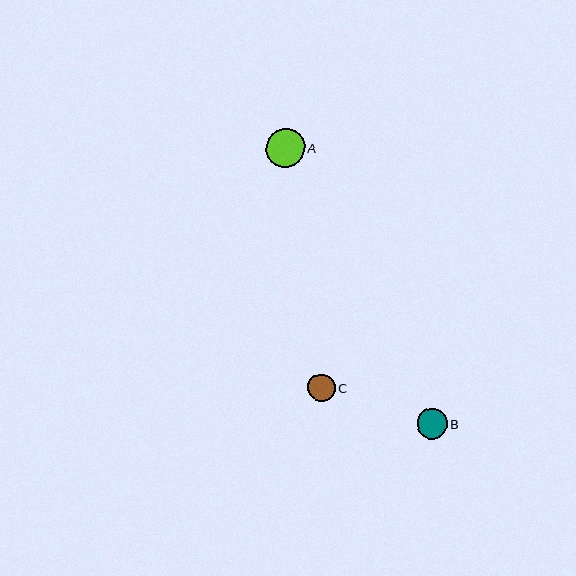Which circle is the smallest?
Circle C is the smallest with a size of approximately 27 pixels.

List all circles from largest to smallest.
From largest to smallest: A, B, C.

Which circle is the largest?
Circle A is the largest with a size of approximately 39 pixels.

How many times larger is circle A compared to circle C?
Circle A is approximately 1.4 times the size of circle C.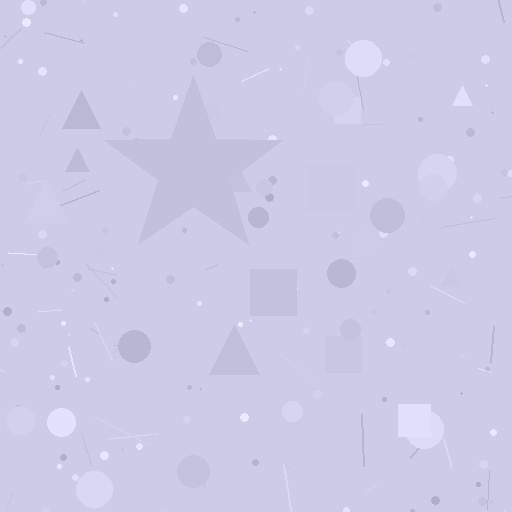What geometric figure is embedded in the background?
A star is embedded in the background.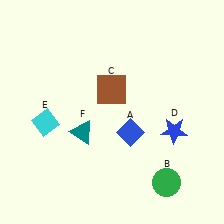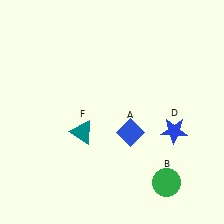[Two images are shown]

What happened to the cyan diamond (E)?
The cyan diamond (E) was removed in Image 2. It was in the bottom-left area of Image 1.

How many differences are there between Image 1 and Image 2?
There are 2 differences between the two images.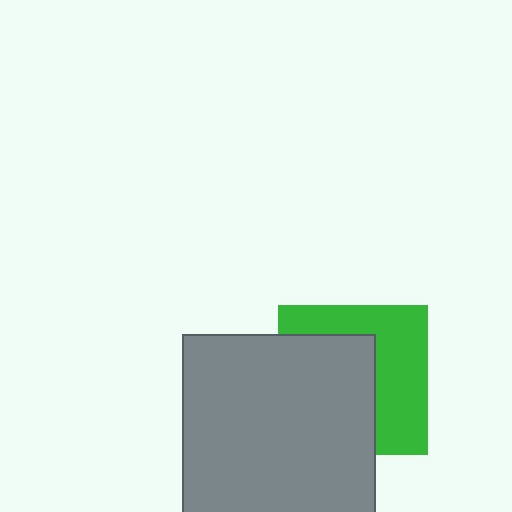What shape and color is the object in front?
The object in front is a gray rectangle.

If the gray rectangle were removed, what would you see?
You would see the complete green square.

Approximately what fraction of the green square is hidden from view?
Roughly 53% of the green square is hidden behind the gray rectangle.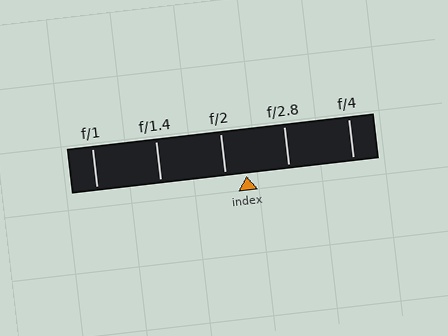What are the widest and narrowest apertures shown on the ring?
The widest aperture shown is f/1 and the narrowest is f/4.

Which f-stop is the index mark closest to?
The index mark is closest to f/2.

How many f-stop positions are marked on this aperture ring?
There are 5 f-stop positions marked.